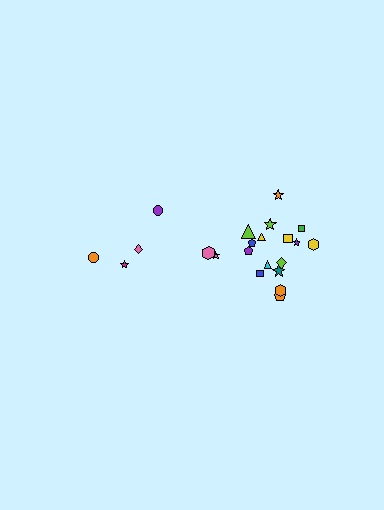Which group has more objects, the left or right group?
The right group.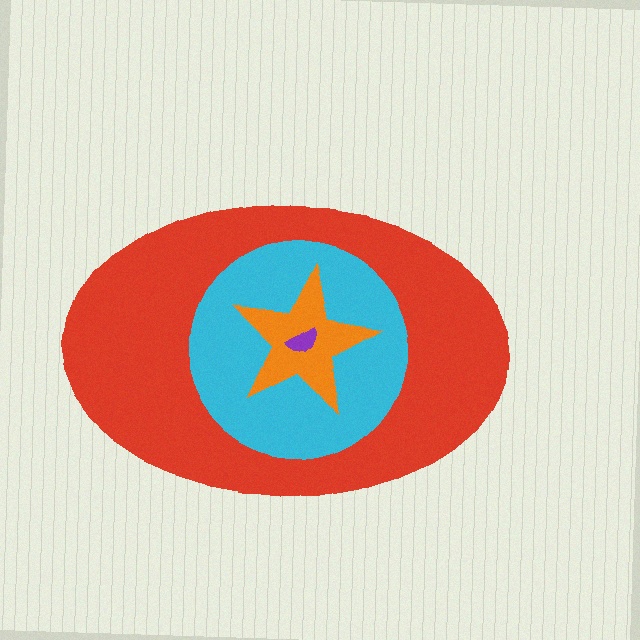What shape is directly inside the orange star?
The purple semicircle.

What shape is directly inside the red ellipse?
The cyan circle.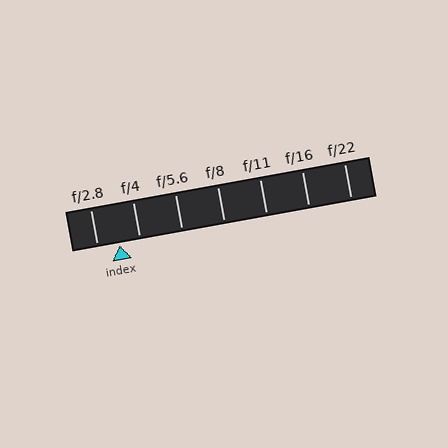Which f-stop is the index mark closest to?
The index mark is closest to f/4.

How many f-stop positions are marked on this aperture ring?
There are 7 f-stop positions marked.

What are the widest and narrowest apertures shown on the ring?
The widest aperture shown is f/2.8 and the narrowest is f/22.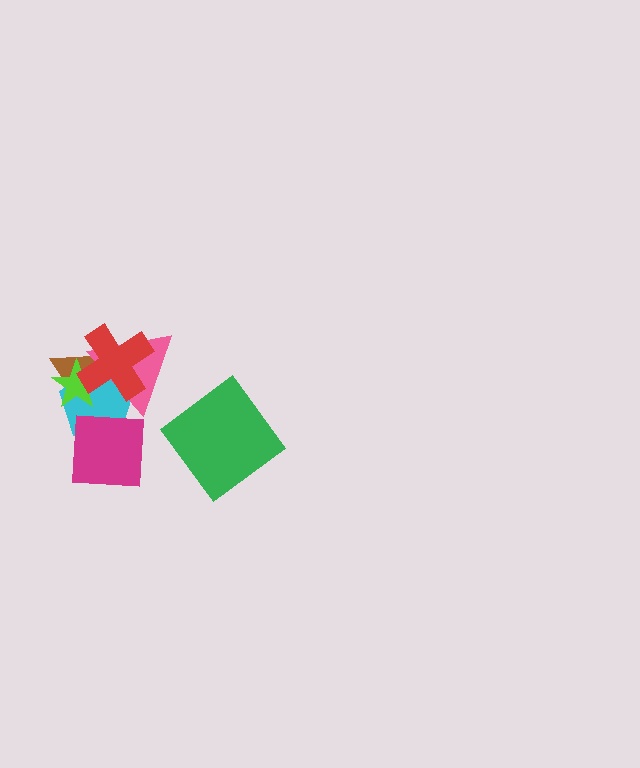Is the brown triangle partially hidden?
Yes, it is partially covered by another shape.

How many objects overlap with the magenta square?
2 objects overlap with the magenta square.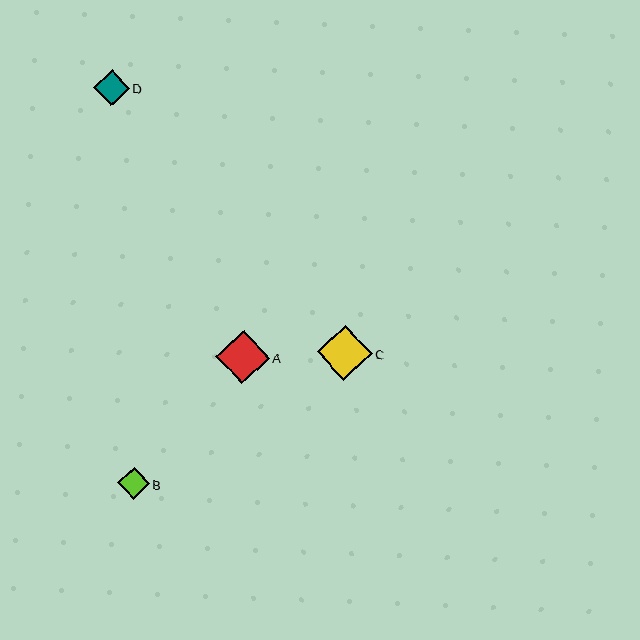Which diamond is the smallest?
Diamond B is the smallest with a size of approximately 32 pixels.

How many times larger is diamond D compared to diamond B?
Diamond D is approximately 1.1 times the size of diamond B.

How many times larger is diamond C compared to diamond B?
Diamond C is approximately 1.7 times the size of diamond B.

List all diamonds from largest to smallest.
From largest to smallest: C, A, D, B.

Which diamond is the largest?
Diamond C is the largest with a size of approximately 54 pixels.